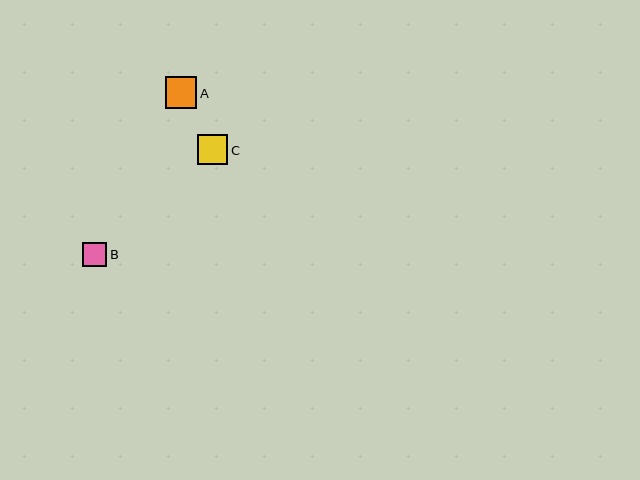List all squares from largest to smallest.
From largest to smallest: A, C, B.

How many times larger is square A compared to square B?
Square A is approximately 1.3 times the size of square B.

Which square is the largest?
Square A is the largest with a size of approximately 31 pixels.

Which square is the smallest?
Square B is the smallest with a size of approximately 24 pixels.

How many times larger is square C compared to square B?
Square C is approximately 1.3 times the size of square B.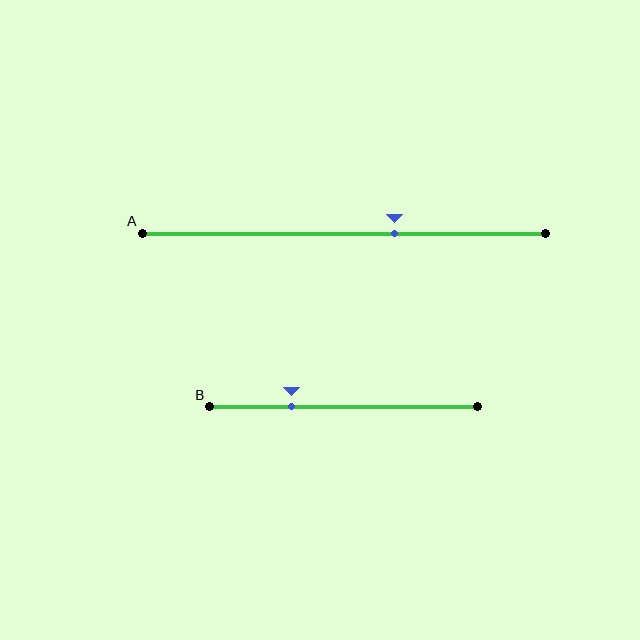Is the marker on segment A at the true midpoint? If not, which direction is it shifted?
No, the marker on segment A is shifted to the right by about 13% of the segment length.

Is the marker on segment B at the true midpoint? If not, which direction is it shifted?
No, the marker on segment B is shifted to the left by about 19% of the segment length.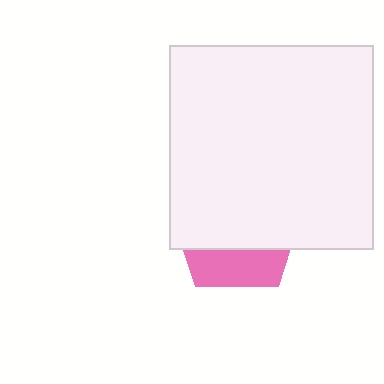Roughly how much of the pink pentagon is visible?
A small part of it is visible (roughly 30%).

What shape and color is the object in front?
The object in front is a white square.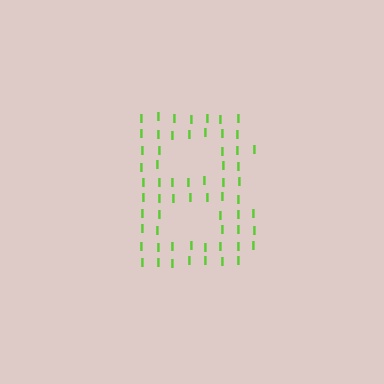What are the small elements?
The small elements are letter I's.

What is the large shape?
The large shape is the letter B.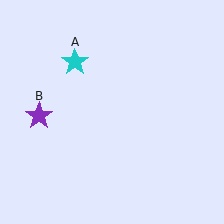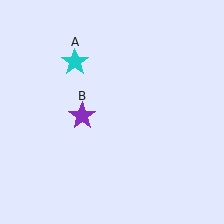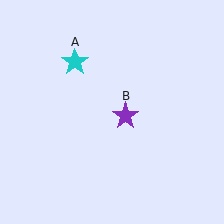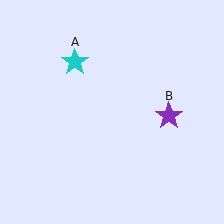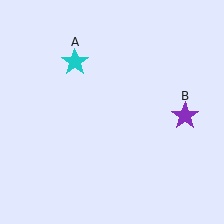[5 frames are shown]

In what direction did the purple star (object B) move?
The purple star (object B) moved right.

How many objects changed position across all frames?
1 object changed position: purple star (object B).